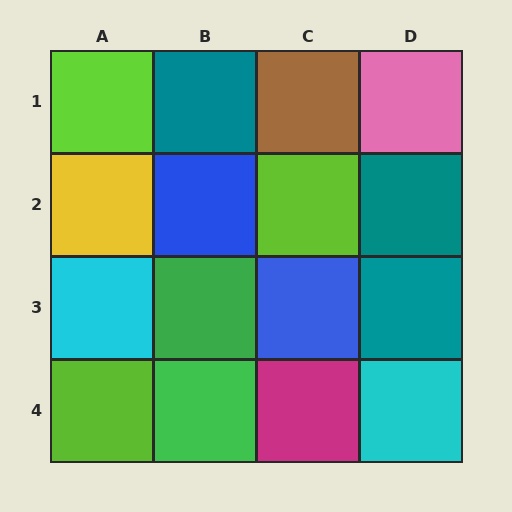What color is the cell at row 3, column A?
Cyan.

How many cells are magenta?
1 cell is magenta.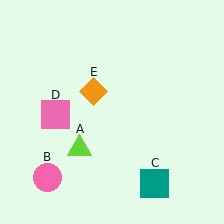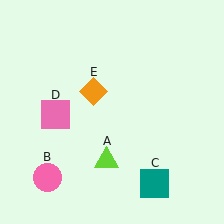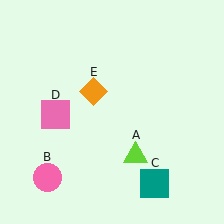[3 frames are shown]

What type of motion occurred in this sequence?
The lime triangle (object A) rotated counterclockwise around the center of the scene.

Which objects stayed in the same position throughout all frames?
Pink circle (object B) and teal square (object C) and pink square (object D) and orange diamond (object E) remained stationary.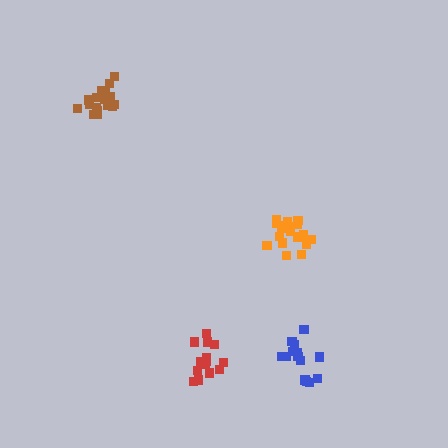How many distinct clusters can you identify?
There are 4 distinct clusters.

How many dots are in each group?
Group 1: 19 dots, Group 2: 14 dots, Group 3: 19 dots, Group 4: 14 dots (66 total).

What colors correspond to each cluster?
The clusters are colored: orange, blue, brown, red.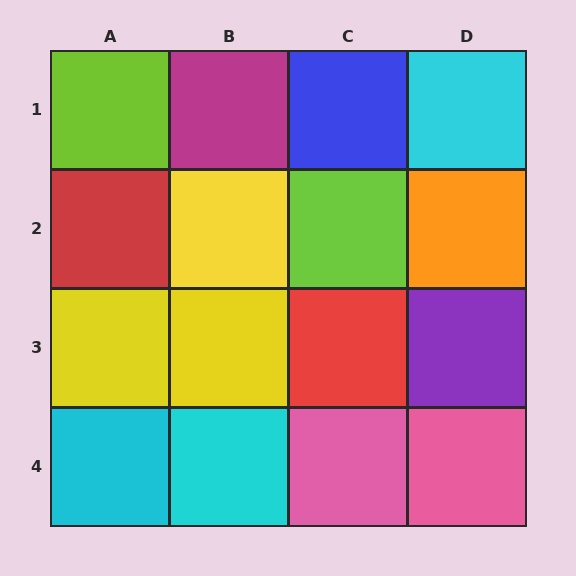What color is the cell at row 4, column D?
Pink.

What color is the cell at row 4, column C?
Pink.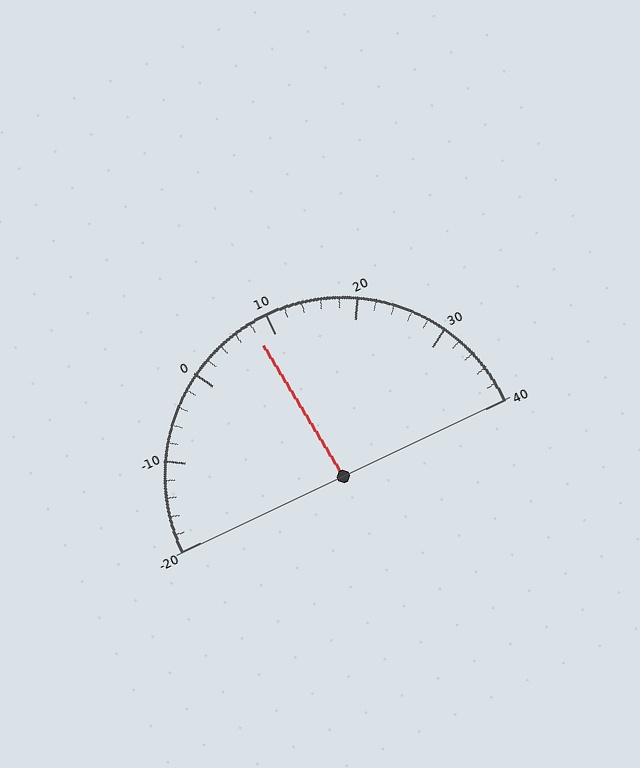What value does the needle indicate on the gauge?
The needle indicates approximately 8.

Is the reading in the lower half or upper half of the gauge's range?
The reading is in the lower half of the range (-20 to 40).